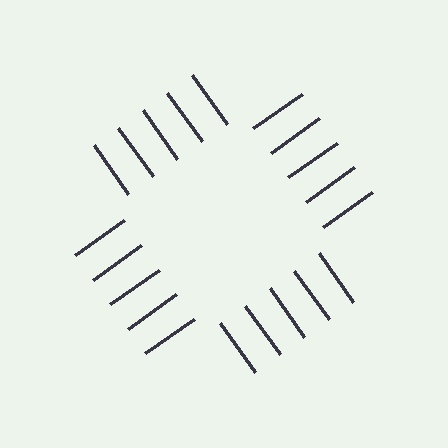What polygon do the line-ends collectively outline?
An illusory square — the line segments terminate on its edges but no continuous stroke is drawn.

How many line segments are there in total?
20 — 5 along each of the 4 edges.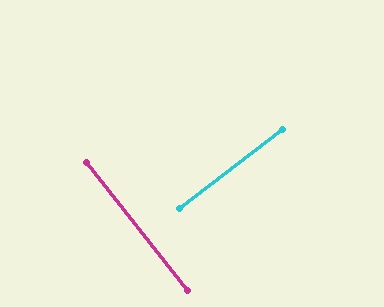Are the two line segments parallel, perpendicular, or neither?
Perpendicular — they meet at approximately 89°.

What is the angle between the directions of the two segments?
Approximately 89 degrees.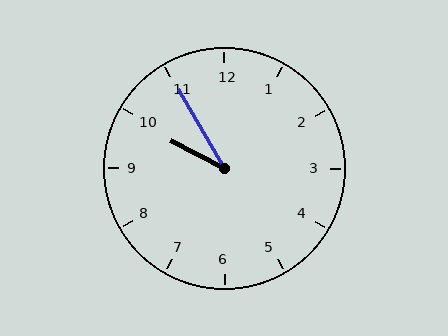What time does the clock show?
9:55.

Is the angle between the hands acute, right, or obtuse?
It is acute.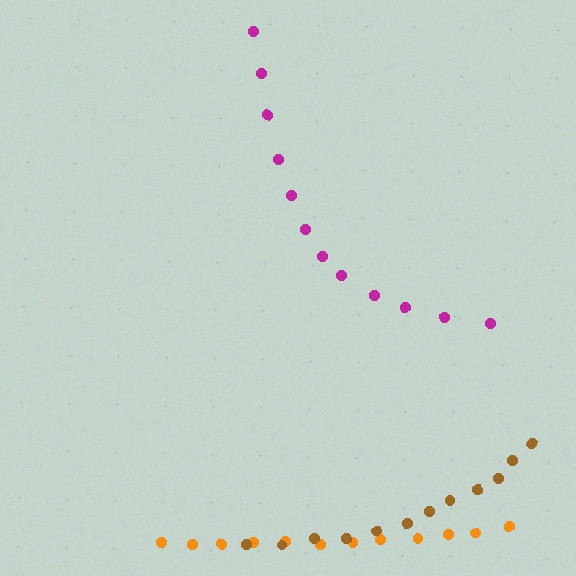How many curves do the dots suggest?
There are 3 distinct paths.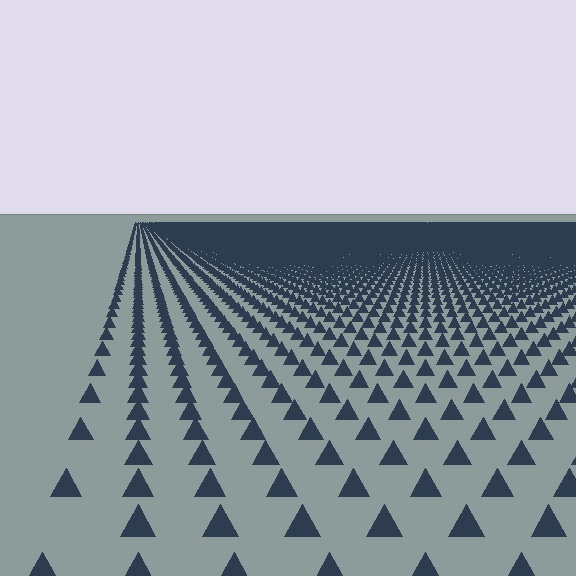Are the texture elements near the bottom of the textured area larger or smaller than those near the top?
Larger. Near the bottom, elements are closer to the viewer and appear at a bigger on-screen size.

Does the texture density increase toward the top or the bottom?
Density increases toward the top.